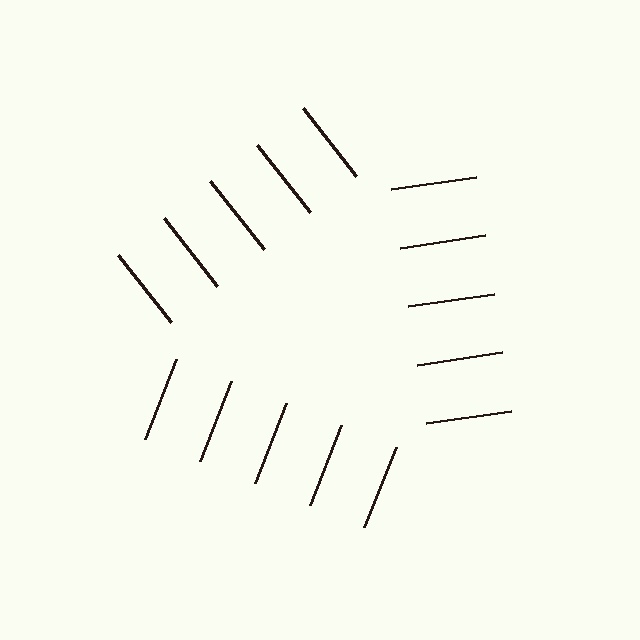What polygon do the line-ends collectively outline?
An illusory triangle — the line segments terminate on its edges but no continuous stroke is drawn.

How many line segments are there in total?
15 — 5 along each of the 3 edges.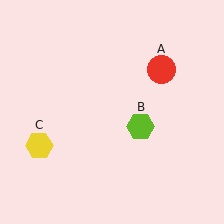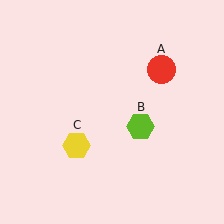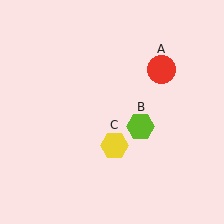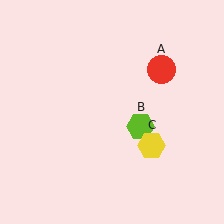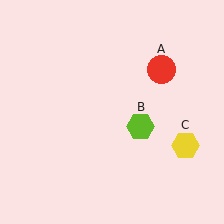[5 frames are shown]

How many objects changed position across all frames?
1 object changed position: yellow hexagon (object C).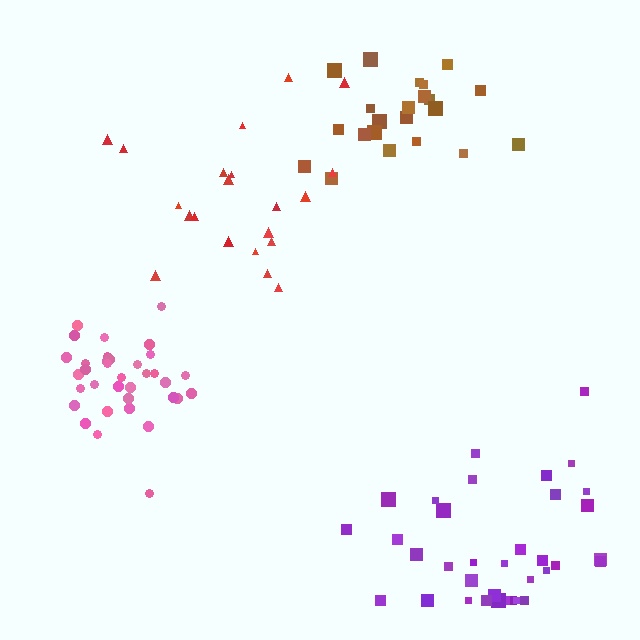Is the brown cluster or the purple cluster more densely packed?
Purple.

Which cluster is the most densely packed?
Pink.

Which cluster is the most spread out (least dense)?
Red.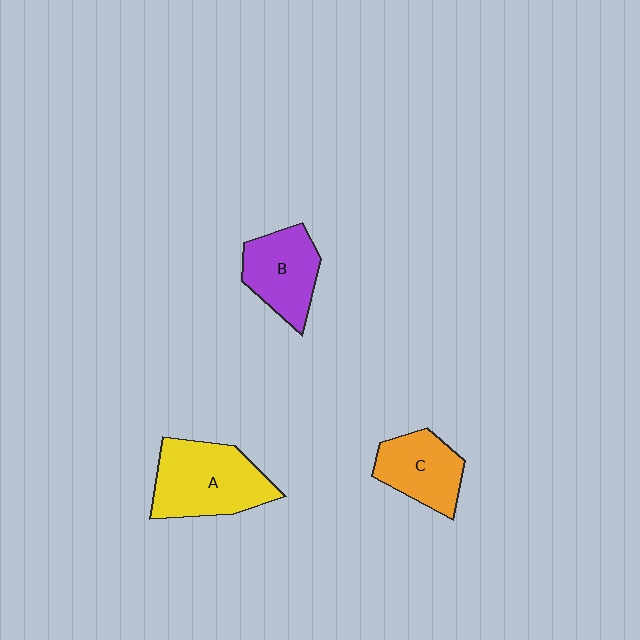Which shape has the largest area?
Shape A (yellow).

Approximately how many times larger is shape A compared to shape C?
Approximately 1.5 times.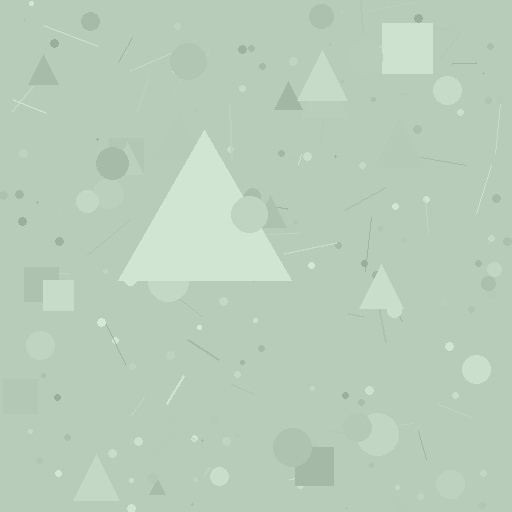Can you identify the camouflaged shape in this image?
The camouflaged shape is a triangle.